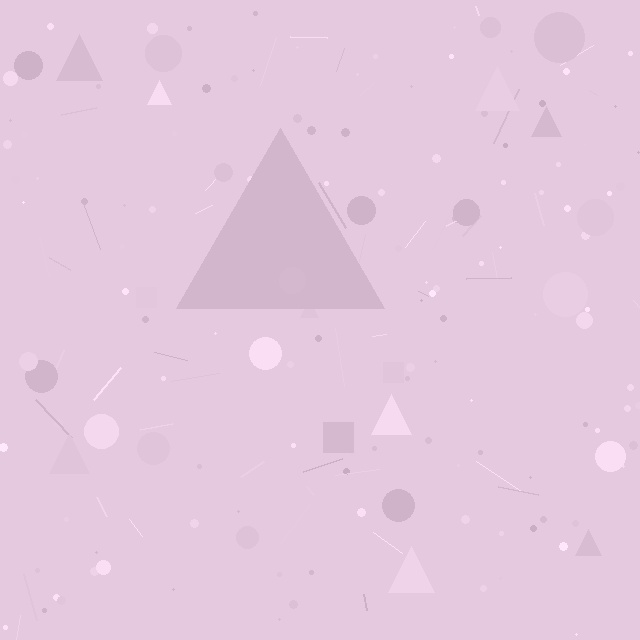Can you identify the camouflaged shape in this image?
The camouflaged shape is a triangle.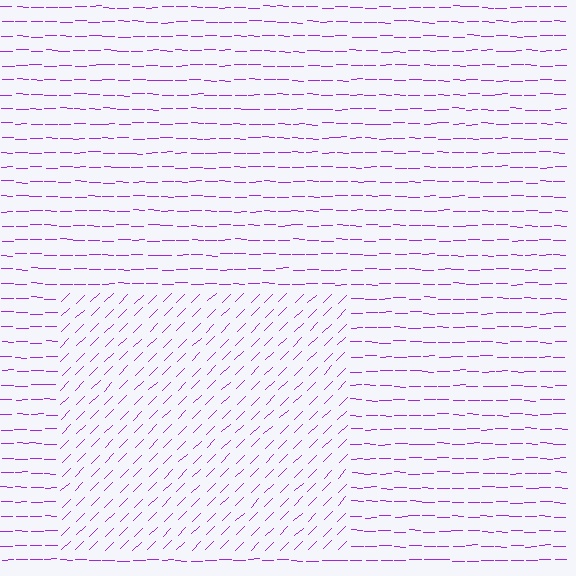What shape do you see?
I see a rectangle.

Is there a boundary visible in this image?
Yes, there is a texture boundary formed by a change in line orientation.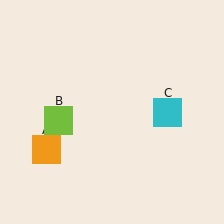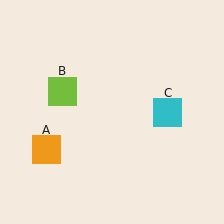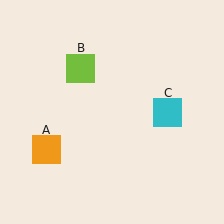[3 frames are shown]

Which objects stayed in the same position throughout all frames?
Orange square (object A) and cyan square (object C) remained stationary.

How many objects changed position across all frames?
1 object changed position: lime square (object B).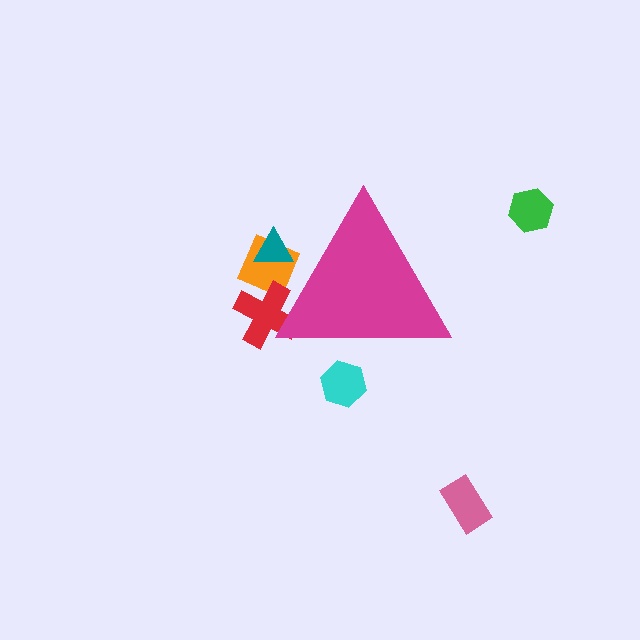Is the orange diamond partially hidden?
Yes, the orange diamond is partially hidden behind the magenta triangle.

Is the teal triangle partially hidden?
Yes, the teal triangle is partially hidden behind the magenta triangle.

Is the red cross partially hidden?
Yes, the red cross is partially hidden behind the magenta triangle.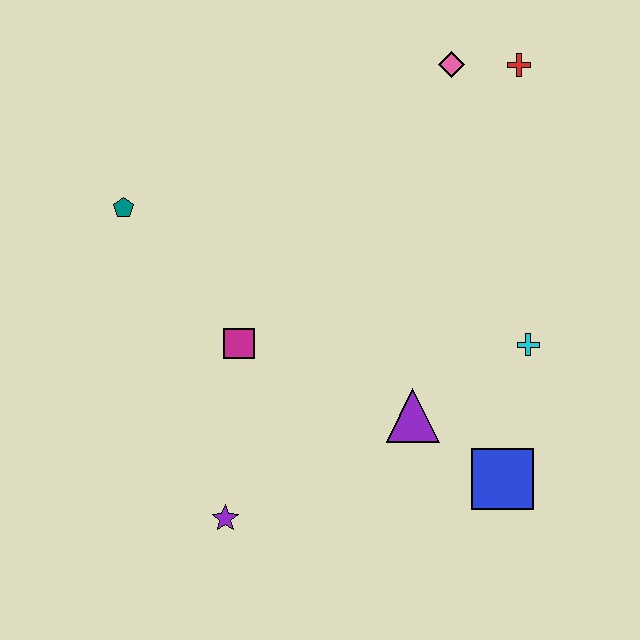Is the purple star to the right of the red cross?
No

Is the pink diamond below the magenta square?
No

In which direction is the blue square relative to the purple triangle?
The blue square is to the right of the purple triangle.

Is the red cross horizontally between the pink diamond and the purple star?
No